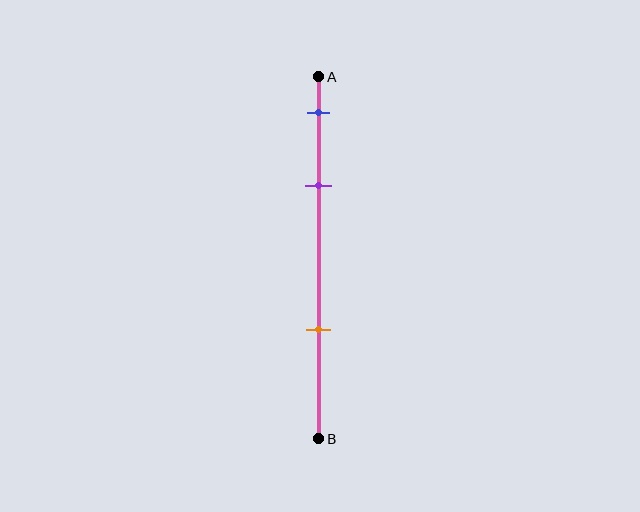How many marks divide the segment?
There are 3 marks dividing the segment.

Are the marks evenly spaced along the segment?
No, the marks are not evenly spaced.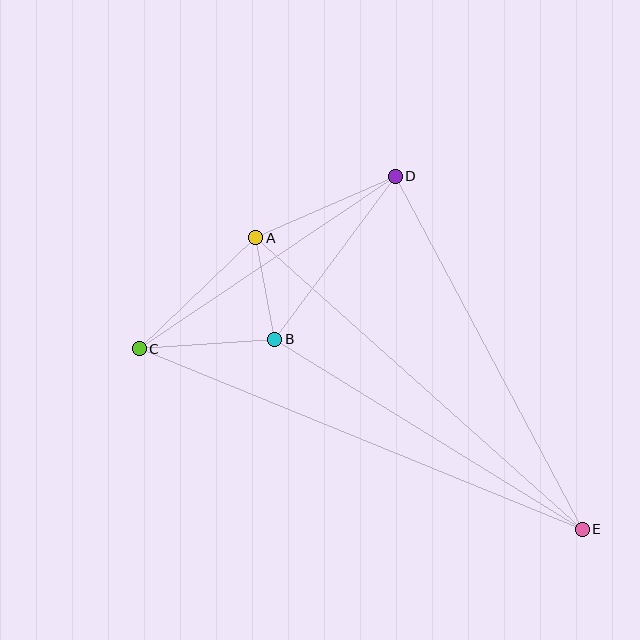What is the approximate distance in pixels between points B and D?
The distance between B and D is approximately 203 pixels.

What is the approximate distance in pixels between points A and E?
The distance between A and E is approximately 438 pixels.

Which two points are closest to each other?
Points A and B are closest to each other.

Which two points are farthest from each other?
Points C and E are farthest from each other.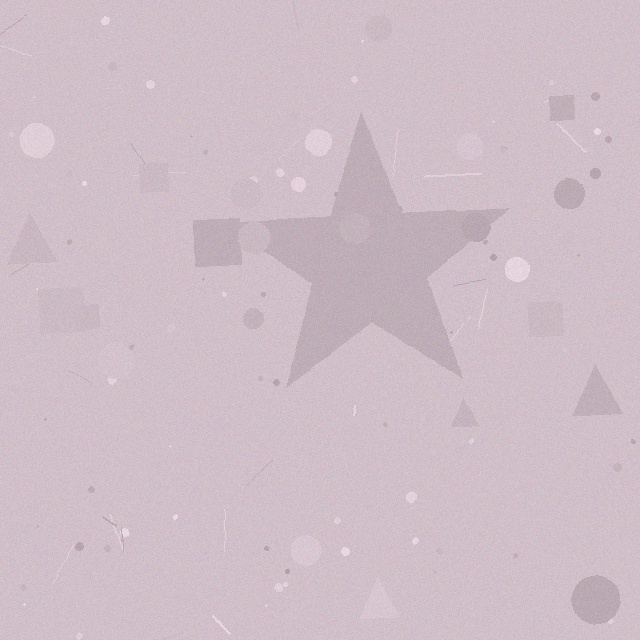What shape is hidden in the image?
A star is hidden in the image.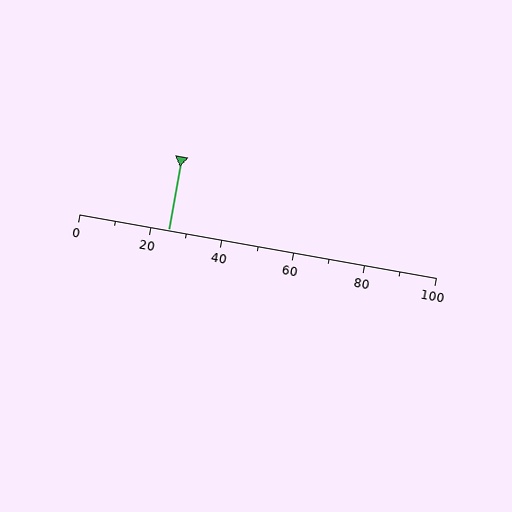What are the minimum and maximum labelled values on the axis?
The axis runs from 0 to 100.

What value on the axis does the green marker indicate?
The marker indicates approximately 25.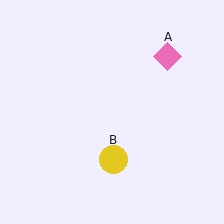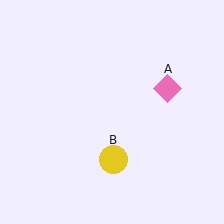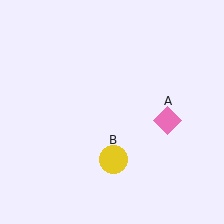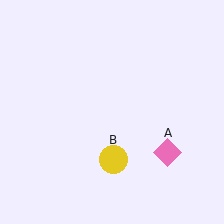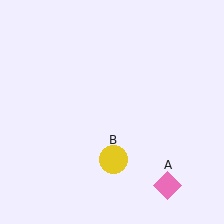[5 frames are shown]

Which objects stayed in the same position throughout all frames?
Yellow circle (object B) remained stationary.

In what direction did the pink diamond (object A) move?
The pink diamond (object A) moved down.